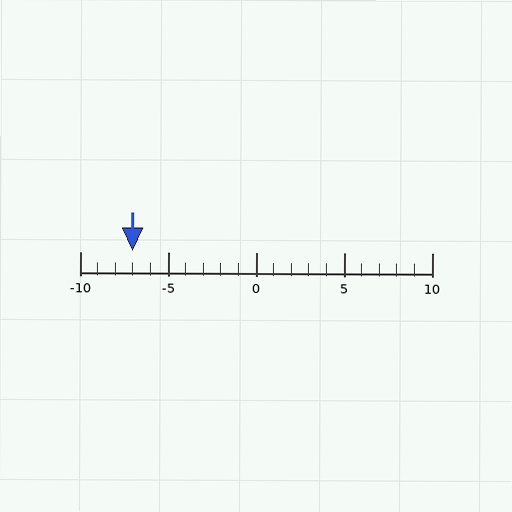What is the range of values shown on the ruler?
The ruler shows values from -10 to 10.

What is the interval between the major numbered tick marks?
The major tick marks are spaced 5 units apart.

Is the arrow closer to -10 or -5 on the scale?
The arrow is closer to -5.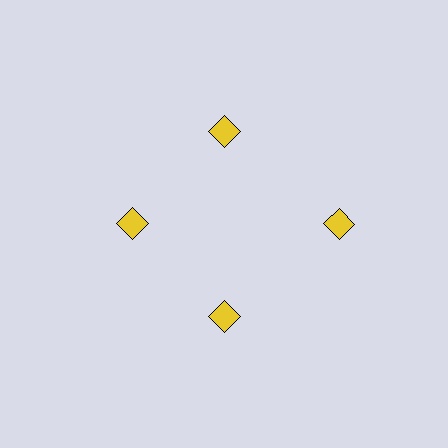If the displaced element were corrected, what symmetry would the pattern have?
It would have 4-fold rotational symmetry — the pattern would map onto itself every 90 degrees.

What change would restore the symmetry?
The symmetry would be restored by moving it inward, back onto the ring so that all 4 squares sit at equal angles and equal distance from the center.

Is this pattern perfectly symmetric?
No. The 4 yellow squares are arranged in a ring, but one element near the 3 o'clock position is pushed outward from the center, breaking the 4-fold rotational symmetry.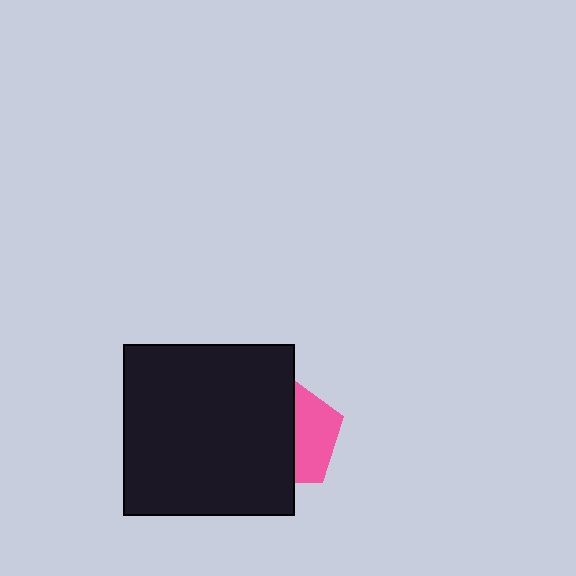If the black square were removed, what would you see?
You would see the complete pink pentagon.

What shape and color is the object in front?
The object in front is a black square.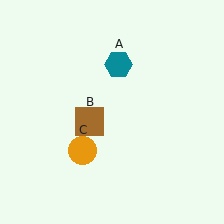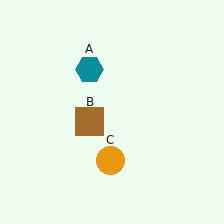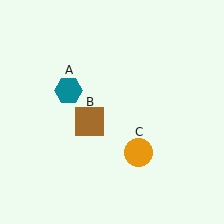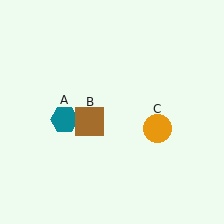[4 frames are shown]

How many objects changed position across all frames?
2 objects changed position: teal hexagon (object A), orange circle (object C).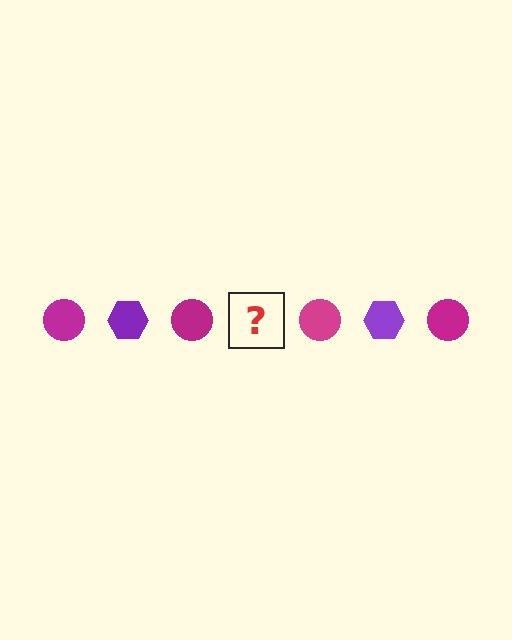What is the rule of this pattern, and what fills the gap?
The rule is that the pattern alternates between magenta circle and purple hexagon. The gap should be filled with a purple hexagon.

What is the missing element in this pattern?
The missing element is a purple hexagon.